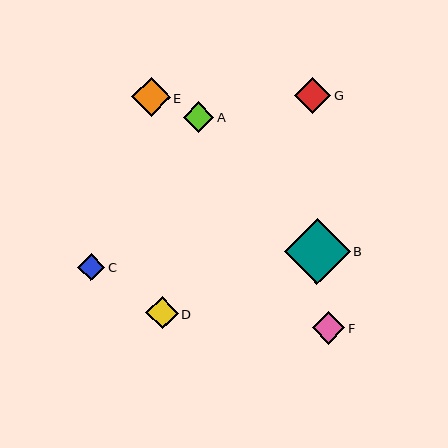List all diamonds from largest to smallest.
From largest to smallest: B, E, G, F, D, A, C.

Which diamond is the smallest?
Diamond C is the smallest with a size of approximately 27 pixels.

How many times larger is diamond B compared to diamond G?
Diamond B is approximately 1.8 times the size of diamond G.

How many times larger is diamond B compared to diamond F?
Diamond B is approximately 2.0 times the size of diamond F.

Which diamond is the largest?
Diamond B is the largest with a size of approximately 66 pixels.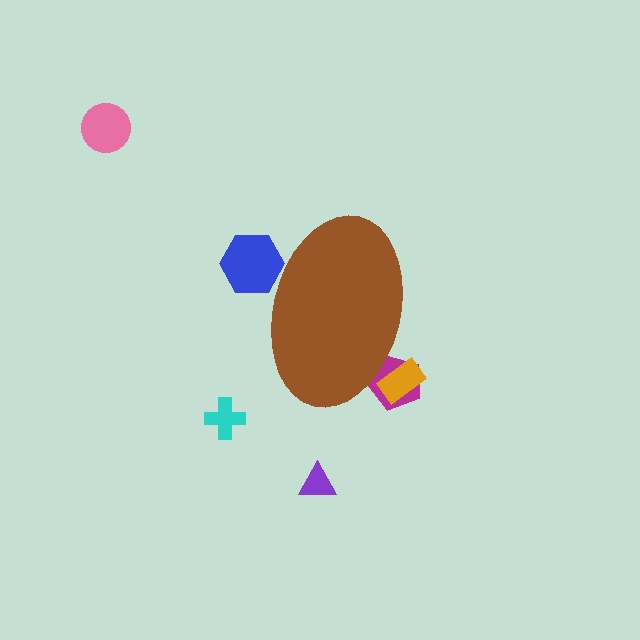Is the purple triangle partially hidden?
No, the purple triangle is fully visible.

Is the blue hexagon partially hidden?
Yes, the blue hexagon is partially hidden behind the brown ellipse.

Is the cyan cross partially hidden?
No, the cyan cross is fully visible.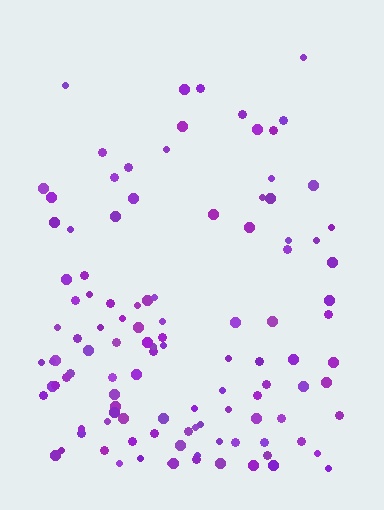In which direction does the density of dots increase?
From top to bottom, with the bottom side densest.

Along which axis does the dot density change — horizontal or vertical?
Vertical.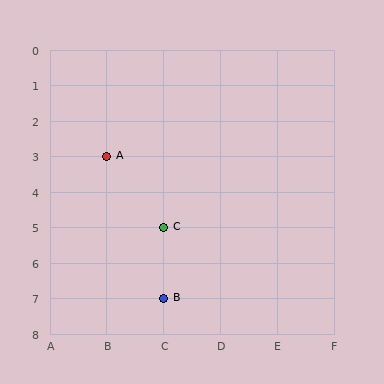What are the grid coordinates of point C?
Point C is at grid coordinates (C, 5).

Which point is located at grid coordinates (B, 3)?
Point A is at (B, 3).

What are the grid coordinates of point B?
Point B is at grid coordinates (C, 7).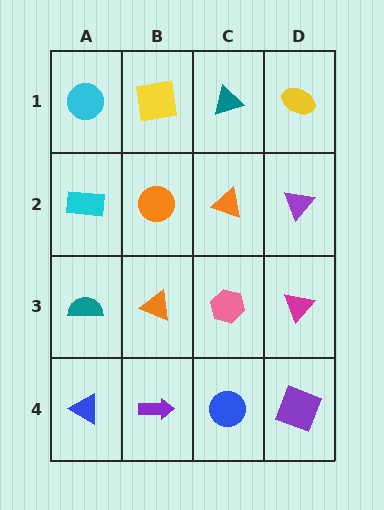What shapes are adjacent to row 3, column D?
A purple triangle (row 2, column D), a purple square (row 4, column D), a pink hexagon (row 3, column C).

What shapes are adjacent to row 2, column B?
A yellow square (row 1, column B), an orange triangle (row 3, column B), a cyan rectangle (row 2, column A), an orange triangle (row 2, column C).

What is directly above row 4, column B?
An orange triangle.